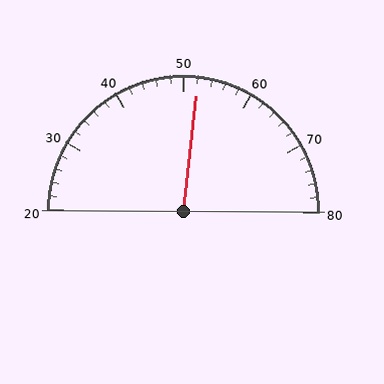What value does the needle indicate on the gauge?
The needle indicates approximately 52.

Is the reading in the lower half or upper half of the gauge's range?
The reading is in the upper half of the range (20 to 80).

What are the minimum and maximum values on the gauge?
The gauge ranges from 20 to 80.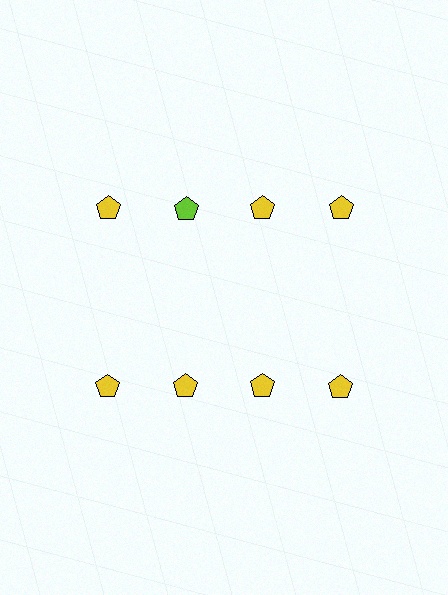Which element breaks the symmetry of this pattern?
The lime pentagon in the top row, second from left column breaks the symmetry. All other shapes are yellow pentagons.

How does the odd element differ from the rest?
It has a different color: lime instead of yellow.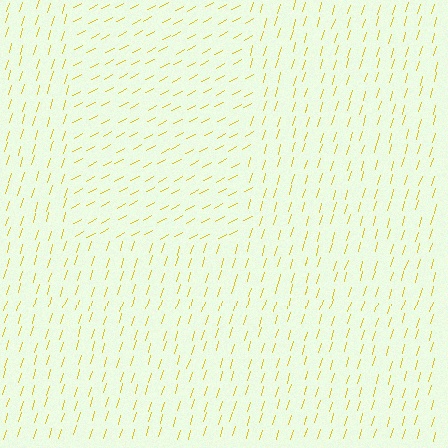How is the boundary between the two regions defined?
The boundary is defined purely by a change in line orientation (approximately 45 degrees difference). All lines are the same color and thickness.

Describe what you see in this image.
The image is filled with small yellow line segments. A rectangle region in the image has lines oriented differently from the surrounding lines, creating a visible texture boundary.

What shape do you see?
I see a rectangle.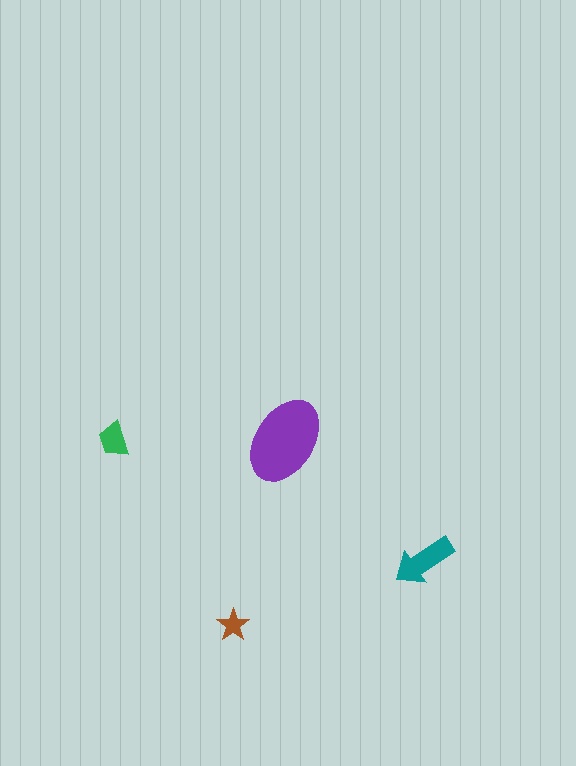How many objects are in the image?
There are 4 objects in the image.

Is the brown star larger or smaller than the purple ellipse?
Smaller.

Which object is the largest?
The purple ellipse.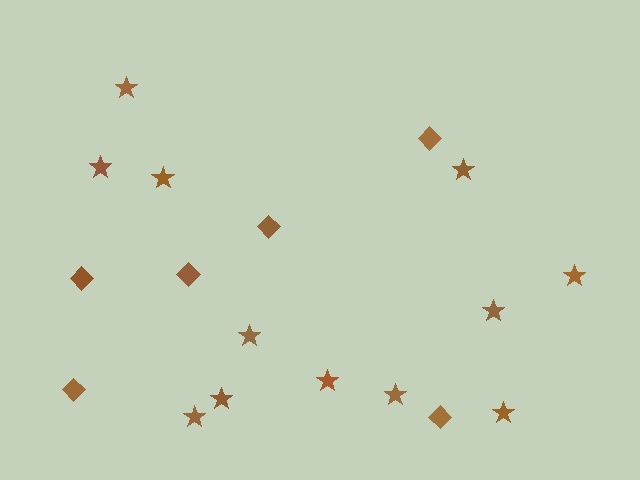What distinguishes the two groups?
There are 2 groups: one group of stars (12) and one group of diamonds (6).